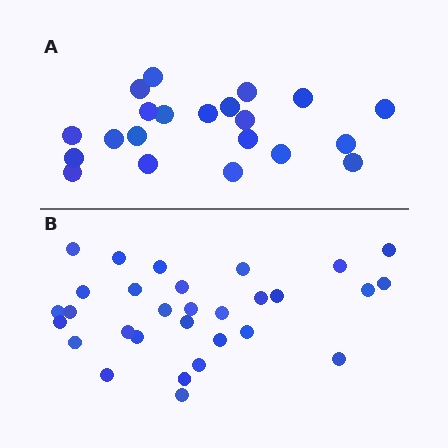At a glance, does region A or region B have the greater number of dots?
Region B (the bottom region) has more dots.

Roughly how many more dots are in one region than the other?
Region B has roughly 8 or so more dots than region A.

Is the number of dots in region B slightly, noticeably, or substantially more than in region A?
Region B has noticeably more, but not dramatically so. The ratio is roughly 1.4 to 1.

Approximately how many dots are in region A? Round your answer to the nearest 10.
About 20 dots. (The exact count is 21, which rounds to 20.)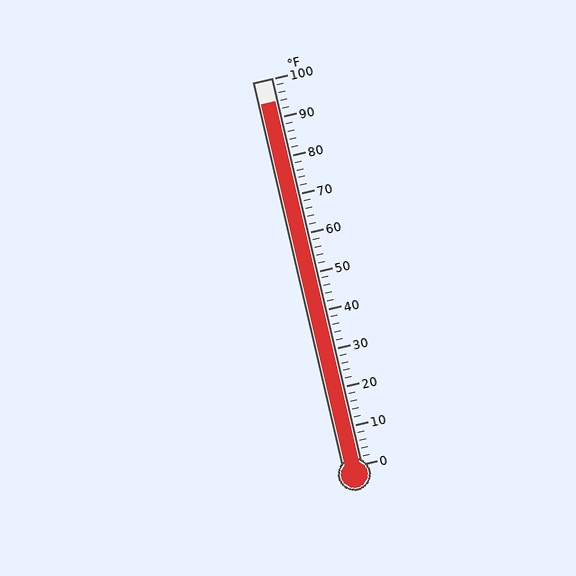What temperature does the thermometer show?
The thermometer shows approximately 94°F.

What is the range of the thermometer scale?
The thermometer scale ranges from 0°F to 100°F.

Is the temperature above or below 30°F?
The temperature is above 30°F.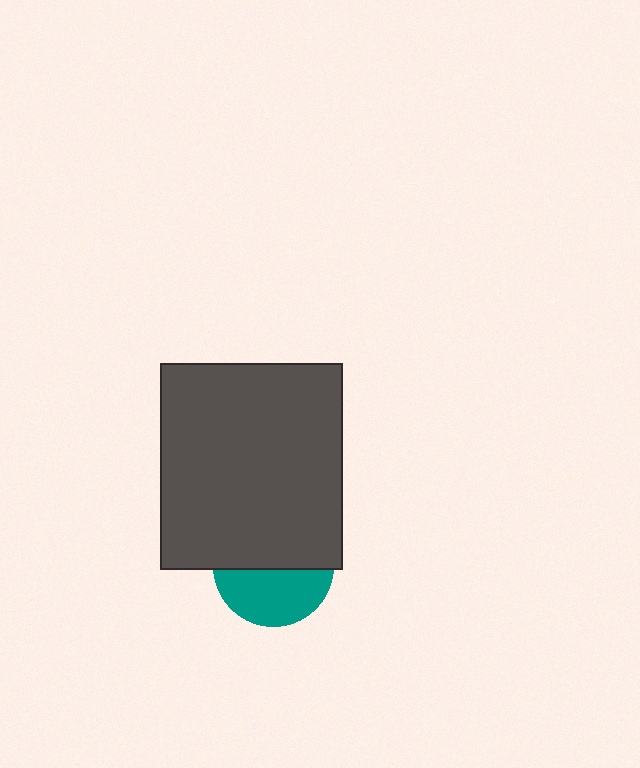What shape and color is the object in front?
The object in front is a dark gray rectangle.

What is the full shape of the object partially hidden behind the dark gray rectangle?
The partially hidden object is a teal circle.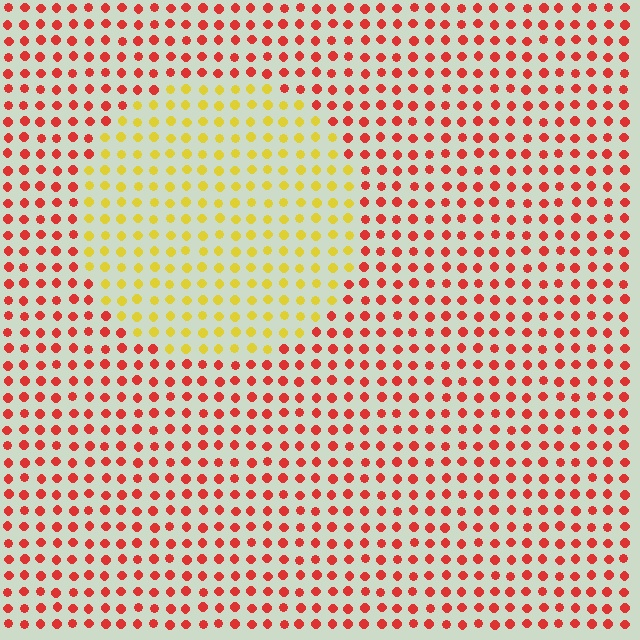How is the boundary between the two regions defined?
The boundary is defined purely by a slight shift in hue (about 55 degrees). Spacing, size, and orientation are identical on both sides.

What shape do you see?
I see a circle.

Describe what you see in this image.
The image is filled with small red elements in a uniform arrangement. A circle-shaped region is visible where the elements are tinted to a slightly different hue, forming a subtle color boundary.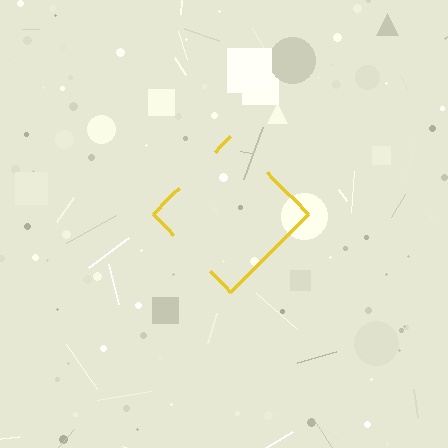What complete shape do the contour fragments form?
The contour fragments form a diamond.